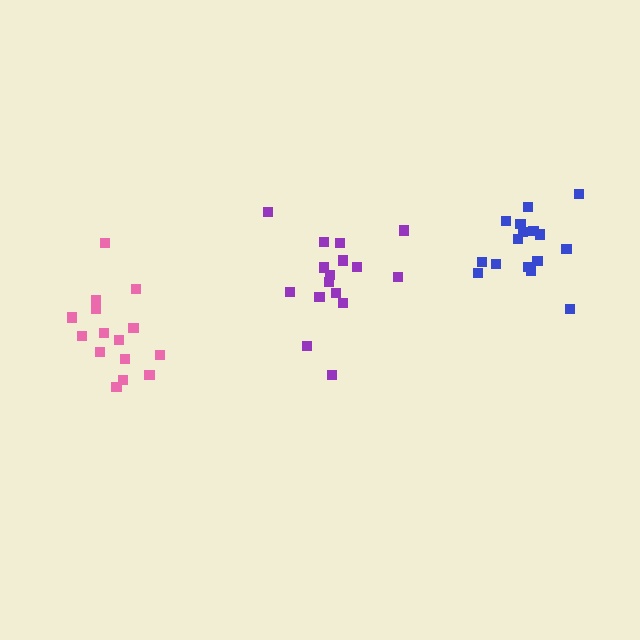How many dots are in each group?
Group 1: 15 dots, Group 2: 16 dots, Group 3: 16 dots (47 total).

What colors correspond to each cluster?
The clusters are colored: pink, blue, purple.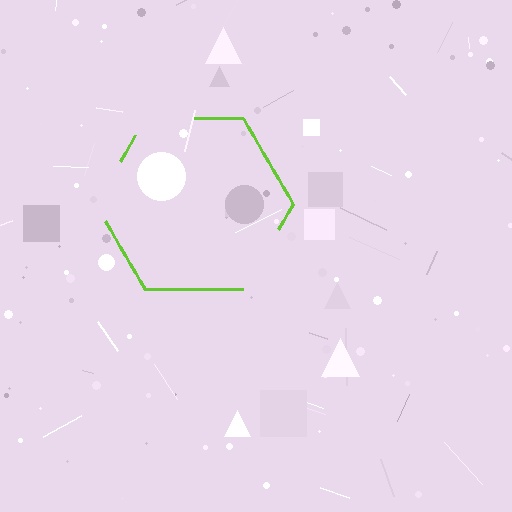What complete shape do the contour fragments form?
The contour fragments form a hexagon.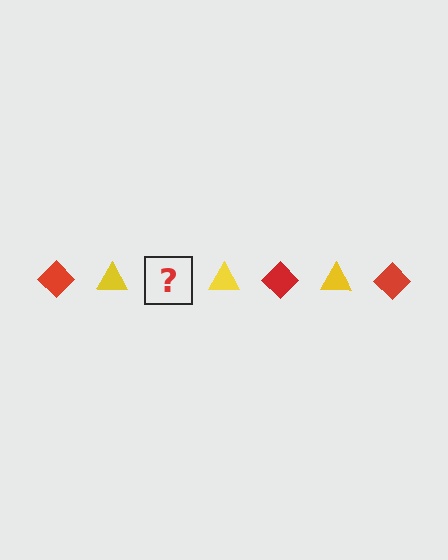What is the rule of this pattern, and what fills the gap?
The rule is that the pattern alternates between red diamond and yellow triangle. The gap should be filled with a red diamond.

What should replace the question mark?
The question mark should be replaced with a red diamond.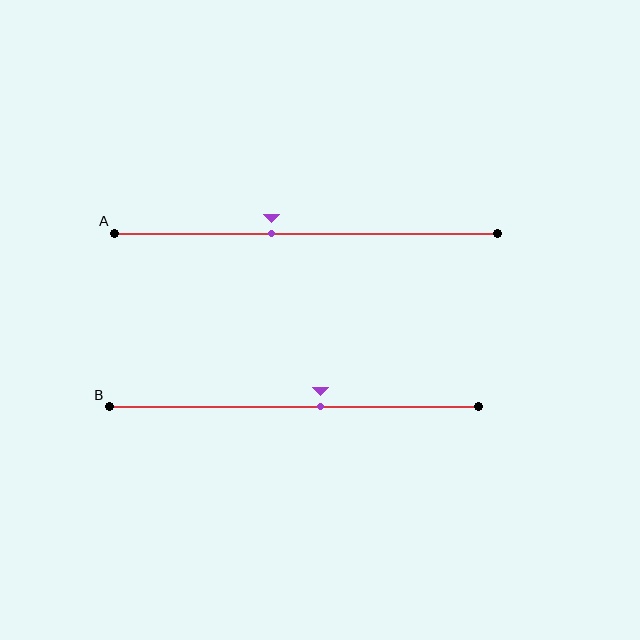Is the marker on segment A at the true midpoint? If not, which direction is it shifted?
No, the marker on segment A is shifted to the left by about 9% of the segment length.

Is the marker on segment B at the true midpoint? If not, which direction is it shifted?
No, the marker on segment B is shifted to the right by about 7% of the segment length.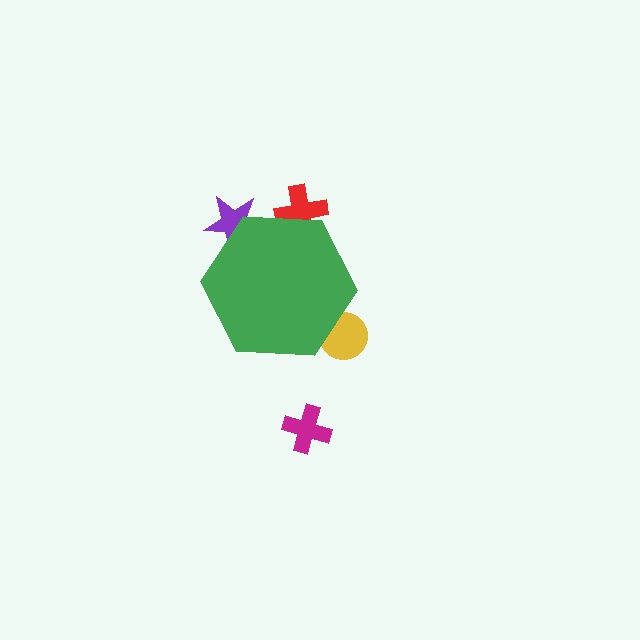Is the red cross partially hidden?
Yes, the red cross is partially hidden behind the green hexagon.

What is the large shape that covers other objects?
A green hexagon.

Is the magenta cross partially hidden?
No, the magenta cross is fully visible.